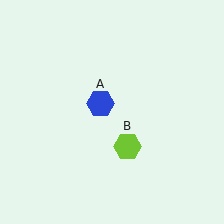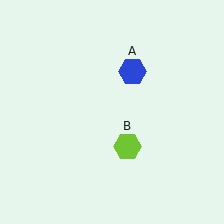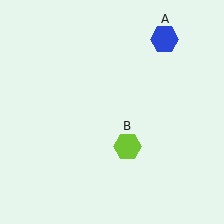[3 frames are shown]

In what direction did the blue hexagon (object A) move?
The blue hexagon (object A) moved up and to the right.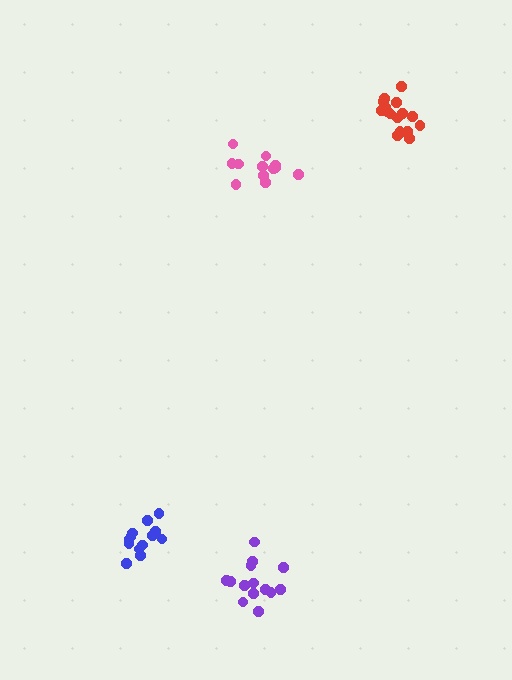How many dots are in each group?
Group 1: 17 dots, Group 2: 12 dots, Group 3: 14 dots, Group 4: 13 dots (56 total).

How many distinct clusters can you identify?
There are 4 distinct clusters.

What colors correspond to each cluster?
The clusters are colored: red, pink, purple, blue.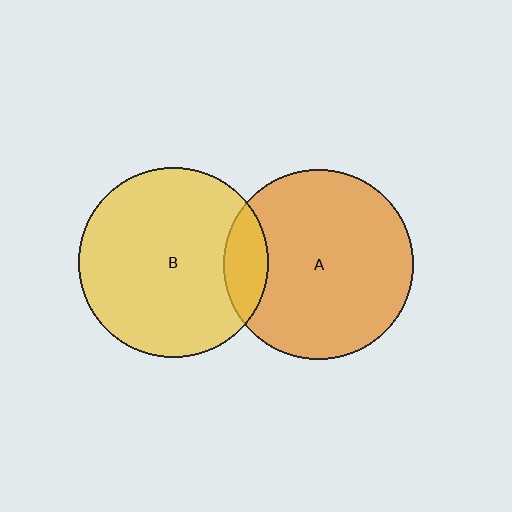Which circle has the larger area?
Circle A (orange).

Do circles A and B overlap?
Yes.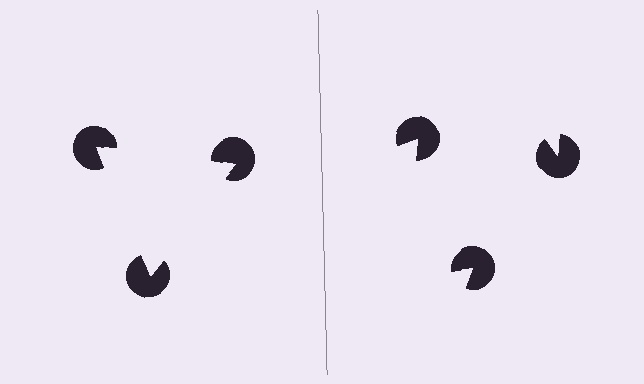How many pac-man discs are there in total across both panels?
6 — 3 on each side.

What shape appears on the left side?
An illusory triangle.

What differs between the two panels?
The pac-man discs are positioned identically on both sides; only the wedge orientations differ. On the left they align to a triangle; on the right they are misaligned.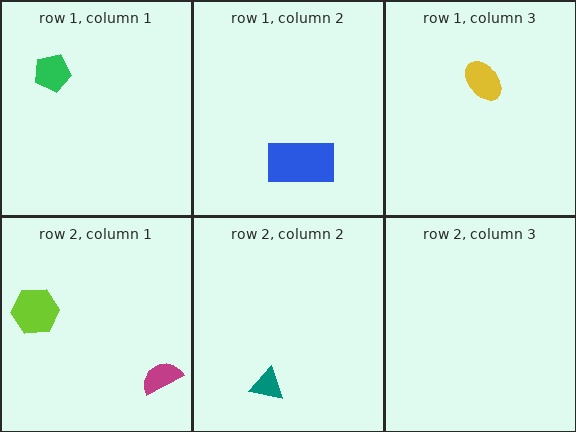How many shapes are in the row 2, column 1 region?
2.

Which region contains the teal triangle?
The row 2, column 2 region.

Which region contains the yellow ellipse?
The row 1, column 3 region.